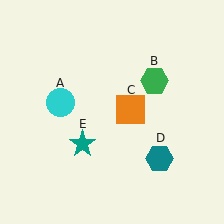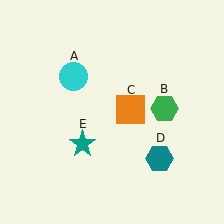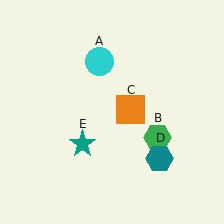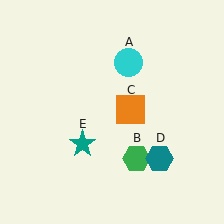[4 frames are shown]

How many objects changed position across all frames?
2 objects changed position: cyan circle (object A), green hexagon (object B).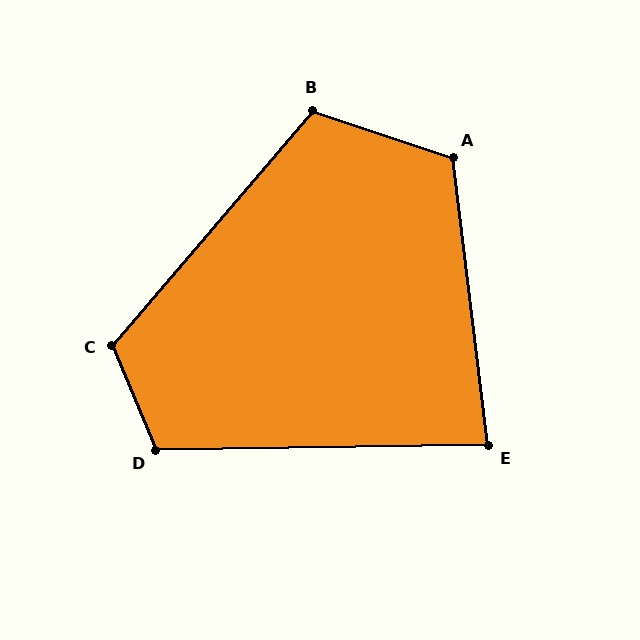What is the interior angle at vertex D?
Approximately 112 degrees (obtuse).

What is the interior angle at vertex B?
Approximately 112 degrees (obtuse).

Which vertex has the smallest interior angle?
E, at approximately 84 degrees.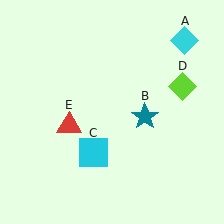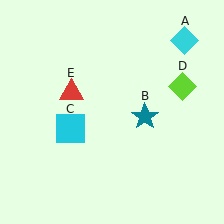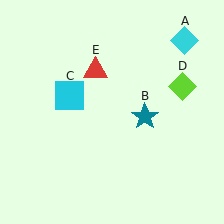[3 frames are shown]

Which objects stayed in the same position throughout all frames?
Cyan diamond (object A) and teal star (object B) and lime diamond (object D) remained stationary.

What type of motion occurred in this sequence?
The cyan square (object C), red triangle (object E) rotated clockwise around the center of the scene.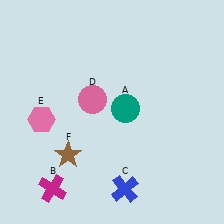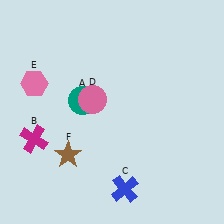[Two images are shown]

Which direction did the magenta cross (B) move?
The magenta cross (B) moved up.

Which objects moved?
The objects that moved are: the teal circle (A), the magenta cross (B), the pink hexagon (E).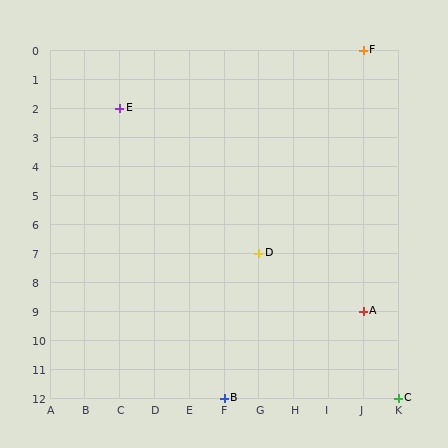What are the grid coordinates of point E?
Point E is at grid coordinates (C, 2).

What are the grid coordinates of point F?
Point F is at grid coordinates (J, 0).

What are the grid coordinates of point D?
Point D is at grid coordinates (G, 7).